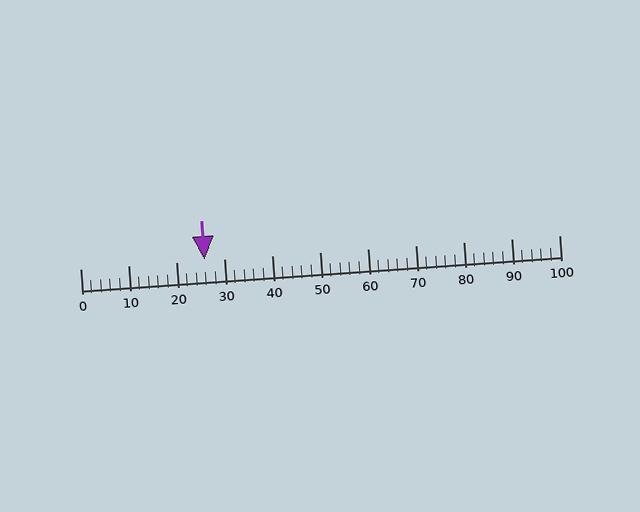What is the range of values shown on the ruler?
The ruler shows values from 0 to 100.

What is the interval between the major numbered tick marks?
The major tick marks are spaced 10 units apart.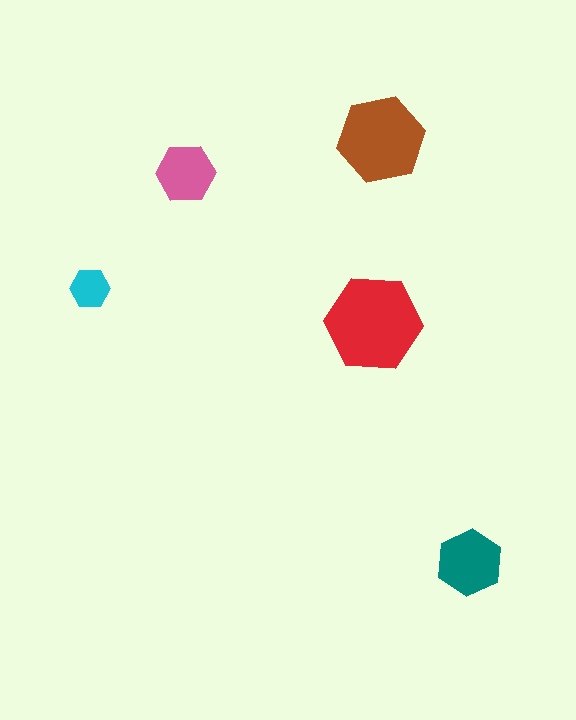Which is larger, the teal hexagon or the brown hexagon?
The brown one.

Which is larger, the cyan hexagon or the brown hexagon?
The brown one.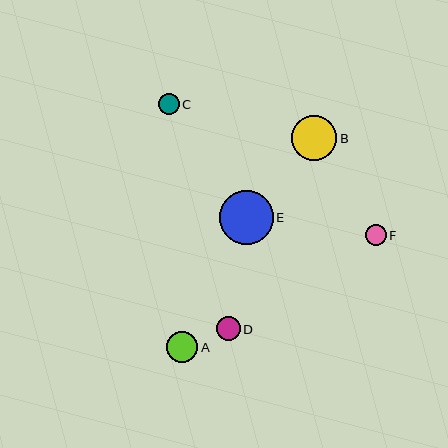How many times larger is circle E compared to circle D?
Circle E is approximately 2.3 times the size of circle D.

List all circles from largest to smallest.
From largest to smallest: E, B, A, D, F, C.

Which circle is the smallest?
Circle C is the smallest with a size of approximately 20 pixels.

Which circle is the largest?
Circle E is the largest with a size of approximately 54 pixels.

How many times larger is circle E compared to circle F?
Circle E is approximately 2.5 times the size of circle F.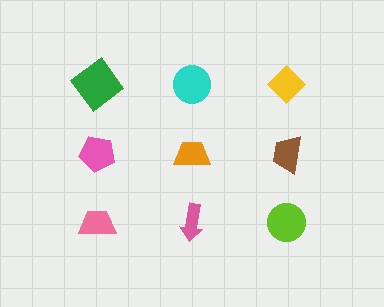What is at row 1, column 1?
A green diamond.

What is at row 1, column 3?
A yellow diamond.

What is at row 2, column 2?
An orange trapezoid.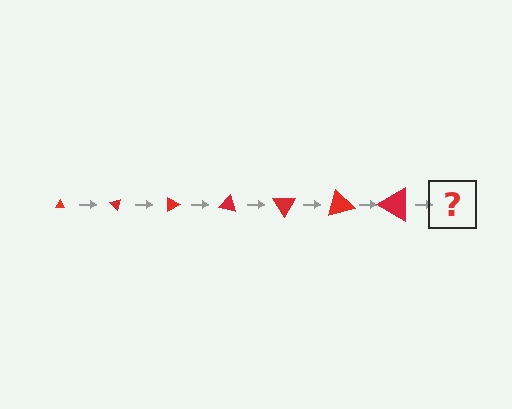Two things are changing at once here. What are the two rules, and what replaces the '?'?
The two rules are that the triangle grows larger each step and it rotates 45 degrees each step. The '?' should be a triangle, larger than the previous one and rotated 315 degrees from the start.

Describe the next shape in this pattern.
It should be a triangle, larger than the previous one and rotated 315 degrees from the start.